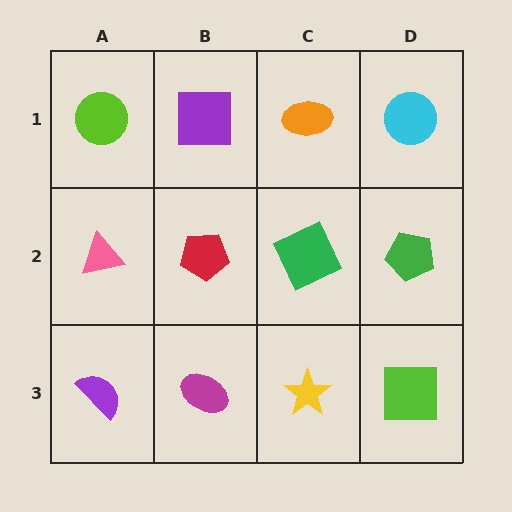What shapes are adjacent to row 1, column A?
A pink triangle (row 2, column A), a purple square (row 1, column B).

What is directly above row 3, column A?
A pink triangle.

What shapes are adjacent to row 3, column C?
A green square (row 2, column C), a magenta ellipse (row 3, column B), a lime square (row 3, column D).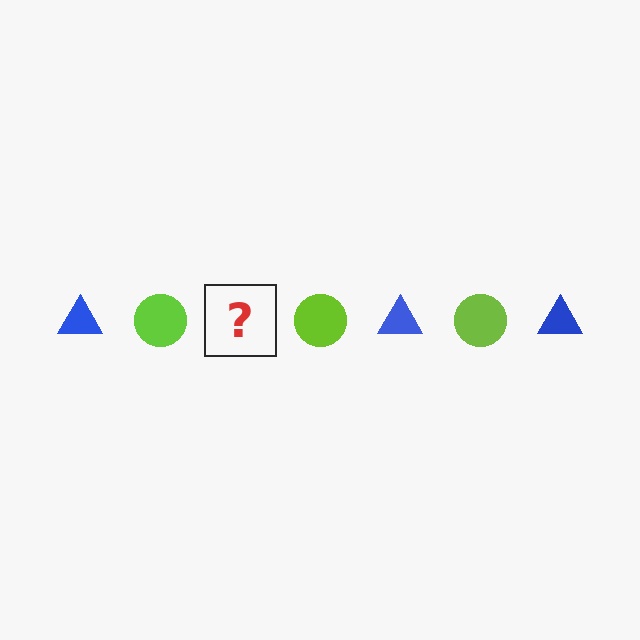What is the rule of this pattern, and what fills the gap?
The rule is that the pattern alternates between blue triangle and lime circle. The gap should be filled with a blue triangle.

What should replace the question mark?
The question mark should be replaced with a blue triangle.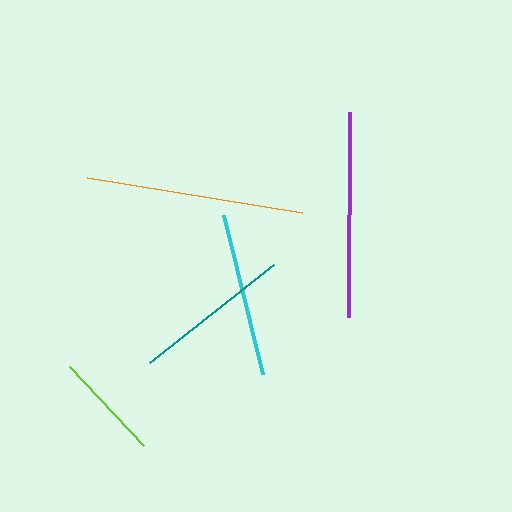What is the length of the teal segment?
The teal segment is approximately 159 pixels long.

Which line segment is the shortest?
The lime line is the shortest at approximately 108 pixels.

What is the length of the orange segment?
The orange segment is approximately 217 pixels long.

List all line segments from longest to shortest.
From longest to shortest: orange, purple, cyan, teal, lime.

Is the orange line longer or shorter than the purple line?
The orange line is longer than the purple line.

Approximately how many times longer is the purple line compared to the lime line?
The purple line is approximately 1.9 times the length of the lime line.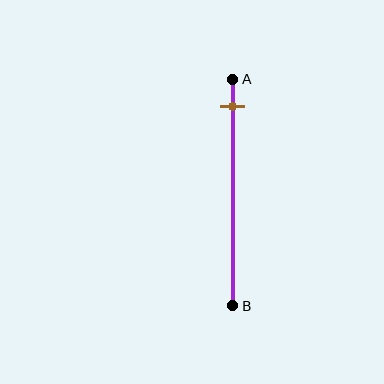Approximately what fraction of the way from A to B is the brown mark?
The brown mark is approximately 10% of the way from A to B.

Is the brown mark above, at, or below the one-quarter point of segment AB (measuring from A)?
The brown mark is above the one-quarter point of segment AB.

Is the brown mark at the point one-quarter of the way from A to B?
No, the mark is at about 10% from A, not at the 25% one-quarter point.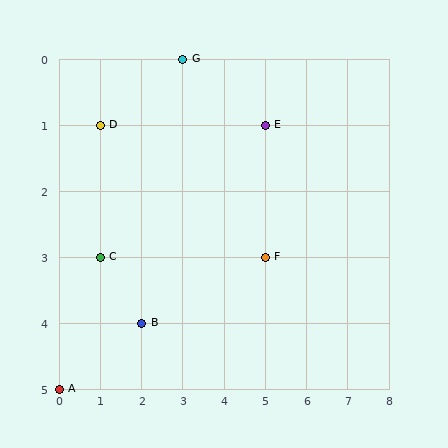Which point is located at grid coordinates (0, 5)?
Point A is at (0, 5).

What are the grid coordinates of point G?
Point G is at grid coordinates (3, 0).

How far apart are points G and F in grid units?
Points G and F are 2 columns and 3 rows apart (about 3.6 grid units diagonally).